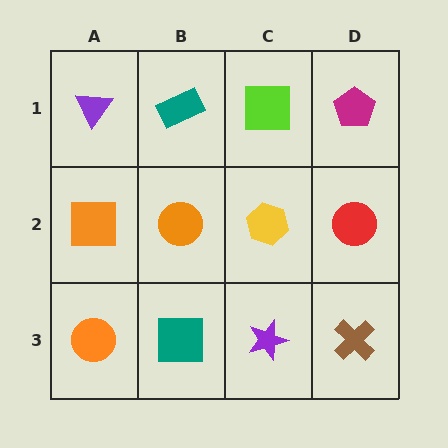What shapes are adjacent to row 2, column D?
A magenta pentagon (row 1, column D), a brown cross (row 3, column D), a yellow hexagon (row 2, column C).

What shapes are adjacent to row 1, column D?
A red circle (row 2, column D), a lime square (row 1, column C).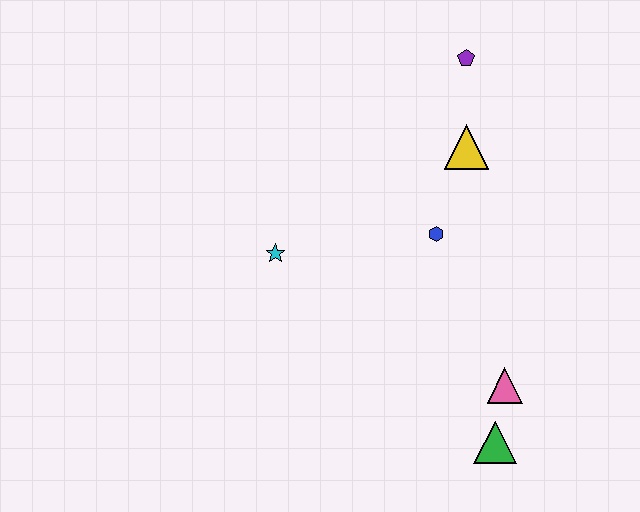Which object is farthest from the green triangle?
The purple pentagon is farthest from the green triangle.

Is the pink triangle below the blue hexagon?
Yes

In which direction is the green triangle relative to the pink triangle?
The green triangle is below the pink triangle.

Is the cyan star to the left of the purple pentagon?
Yes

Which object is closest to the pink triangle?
The green triangle is closest to the pink triangle.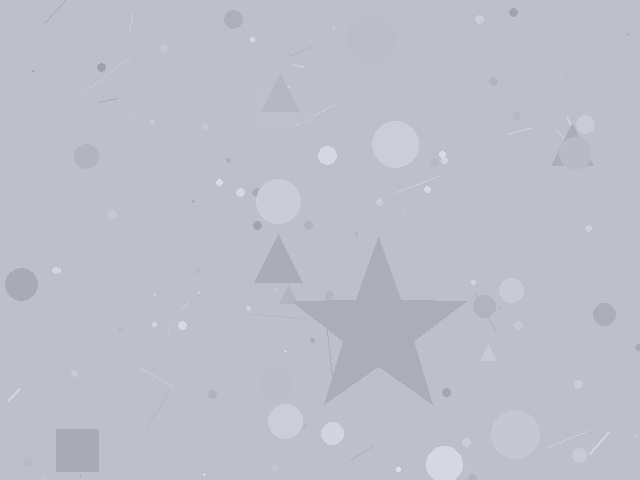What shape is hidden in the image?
A star is hidden in the image.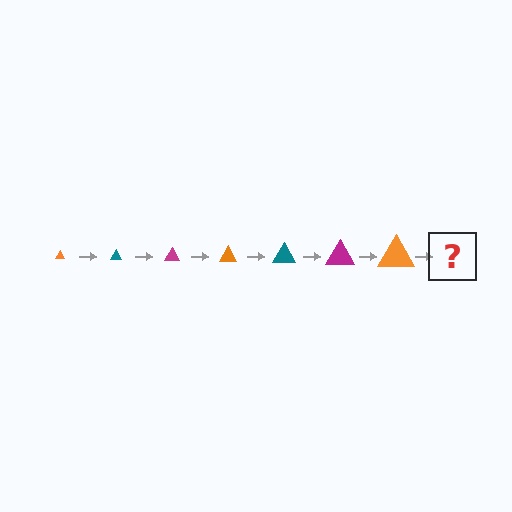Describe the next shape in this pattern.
It should be a teal triangle, larger than the previous one.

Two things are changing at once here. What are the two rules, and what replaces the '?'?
The two rules are that the triangle grows larger each step and the color cycles through orange, teal, and magenta. The '?' should be a teal triangle, larger than the previous one.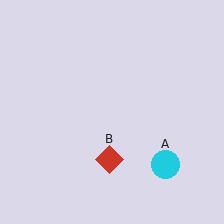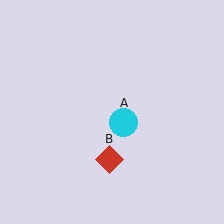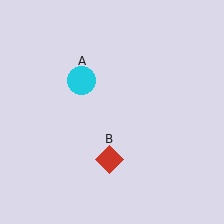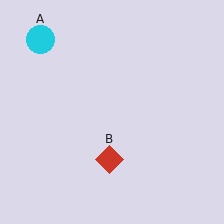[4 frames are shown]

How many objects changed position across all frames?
1 object changed position: cyan circle (object A).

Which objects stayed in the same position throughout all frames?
Red diamond (object B) remained stationary.